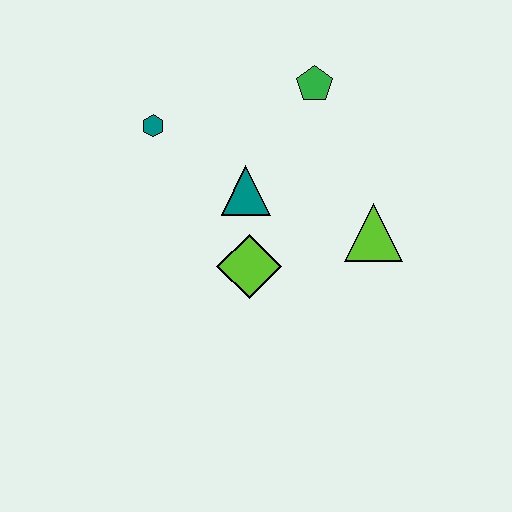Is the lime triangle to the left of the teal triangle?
No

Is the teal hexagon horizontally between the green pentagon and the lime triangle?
No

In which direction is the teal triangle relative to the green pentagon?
The teal triangle is below the green pentagon.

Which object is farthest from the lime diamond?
The green pentagon is farthest from the lime diamond.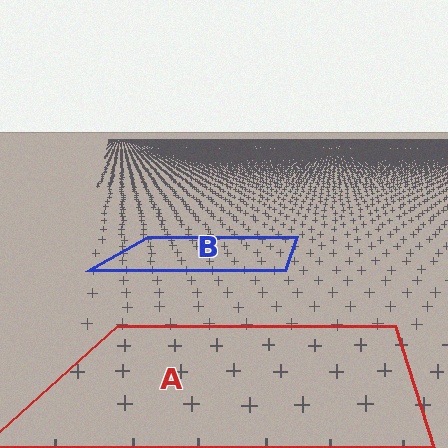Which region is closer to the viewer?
Region A is closer. The texture elements there are larger and more spread out.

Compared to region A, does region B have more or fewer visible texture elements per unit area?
Region B has more texture elements per unit area — they are packed more densely because it is farther away.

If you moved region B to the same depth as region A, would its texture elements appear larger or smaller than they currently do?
They would appear larger. At a closer depth, the same texture elements are projected at a bigger on-screen size.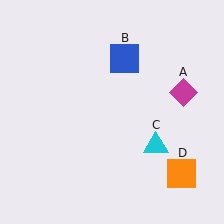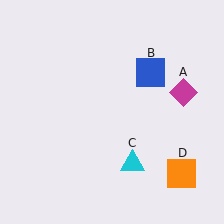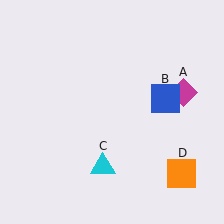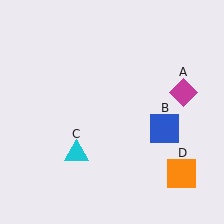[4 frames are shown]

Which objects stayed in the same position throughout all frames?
Magenta diamond (object A) and orange square (object D) remained stationary.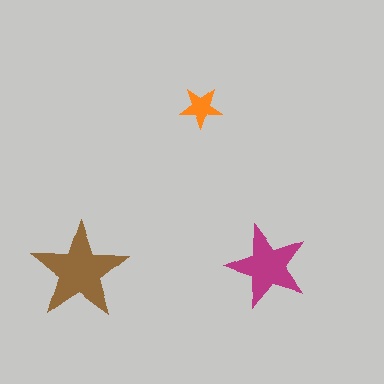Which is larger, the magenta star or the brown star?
The brown one.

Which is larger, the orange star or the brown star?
The brown one.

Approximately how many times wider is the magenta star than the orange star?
About 2 times wider.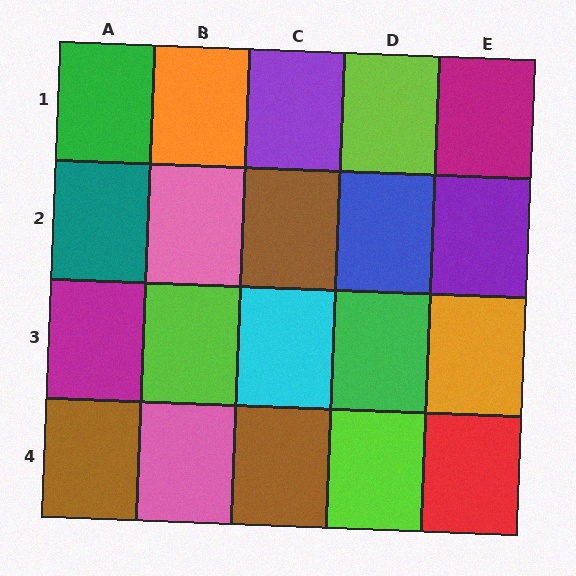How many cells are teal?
1 cell is teal.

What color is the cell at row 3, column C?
Cyan.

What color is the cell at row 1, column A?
Green.